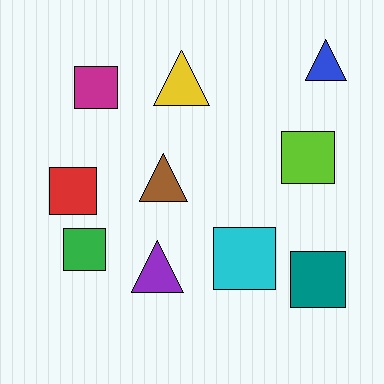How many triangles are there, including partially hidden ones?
There are 4 triangles.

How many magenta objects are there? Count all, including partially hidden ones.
There is 1 magenta object.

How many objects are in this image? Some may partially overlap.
There are 10 objects.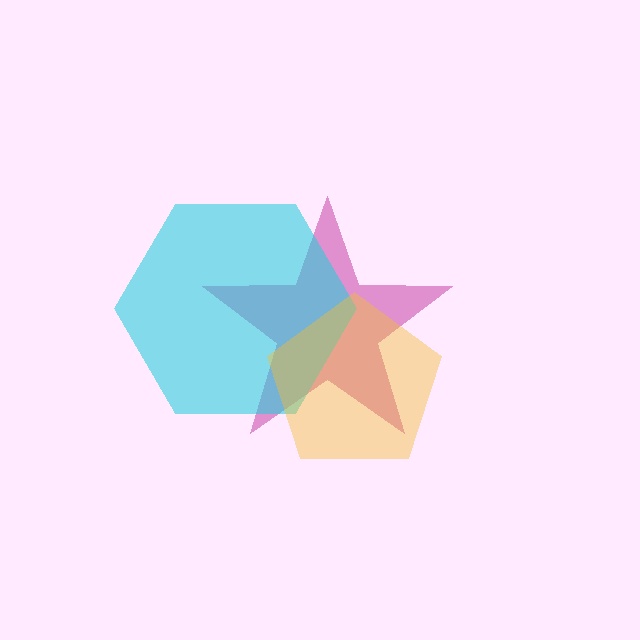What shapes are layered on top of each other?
The layered shapes are: a magenta star, a cyan hexagon, a yellow pentagon.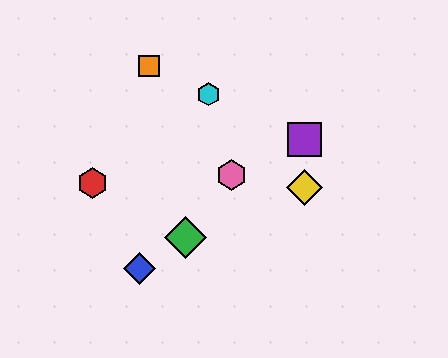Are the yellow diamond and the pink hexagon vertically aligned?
No, the yellow diamond is at x≈305 and the pink hexagon is at x≈232.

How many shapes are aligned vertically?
2 shapes (the yellow diamond, the purple square) are aligned vertically.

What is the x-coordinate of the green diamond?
The green diamond is at x≈186.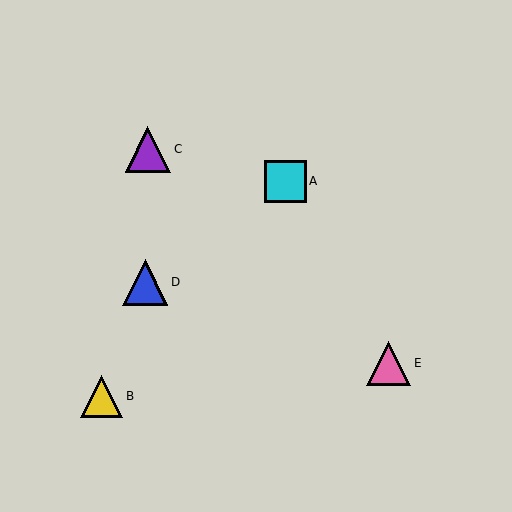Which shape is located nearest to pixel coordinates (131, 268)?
The blue triangle (labeled D) at (145, 282) is nearest to that location.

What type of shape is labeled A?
Shape A is a cyan square.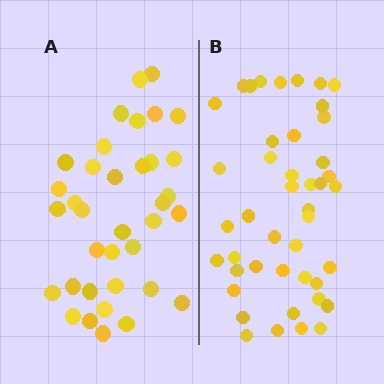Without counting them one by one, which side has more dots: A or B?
Region B (the right region) has more dots.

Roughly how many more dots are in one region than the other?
Region B has roughly 8 or so more dots than region A.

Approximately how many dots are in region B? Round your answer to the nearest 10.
About 40 dots. (The exact count is 44, which rounds to 40.)